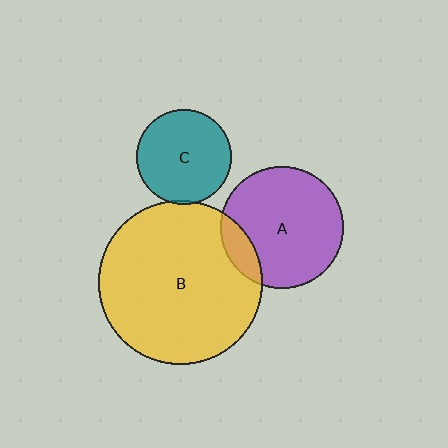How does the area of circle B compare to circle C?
Approximately 3.0 times.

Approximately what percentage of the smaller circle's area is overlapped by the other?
Approximately 5%.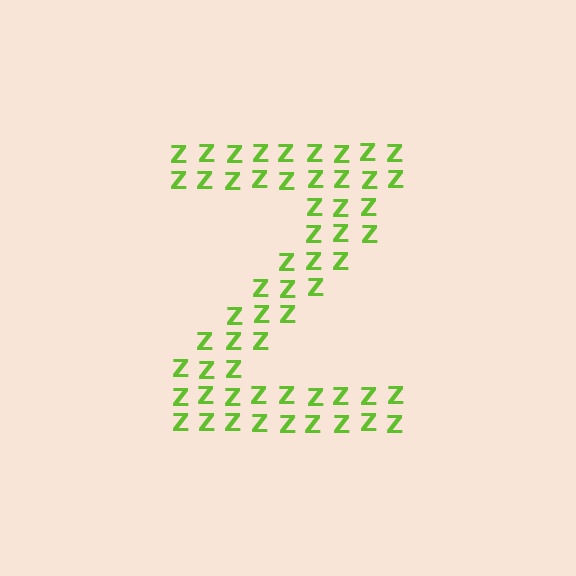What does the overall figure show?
The overall figure shows the letter Z.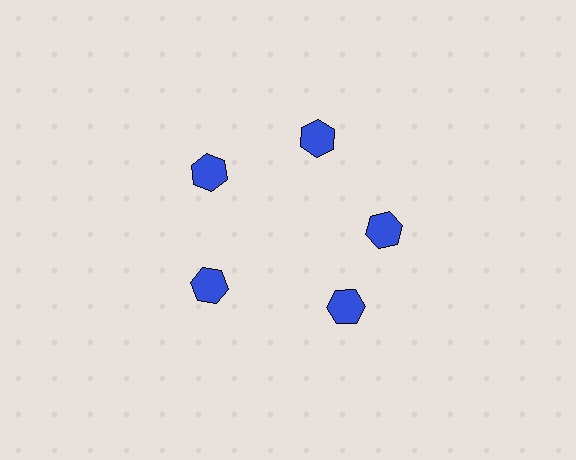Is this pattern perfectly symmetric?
No. The 5 blue hexagons are arranged in a ring, but one element near the 5 o'clock position is rotated out of alignment along the ring, breaking the 5-fold rotational symmetry.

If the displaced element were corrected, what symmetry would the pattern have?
It would have 5-fold rotational symmetry — the pattern would map onto itself every 72 degrees.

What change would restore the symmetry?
The symmetry would be restored by rotating it back into even spacing with its neighbors so that all 5 hexagons sit at equal angles and equal distance from the center.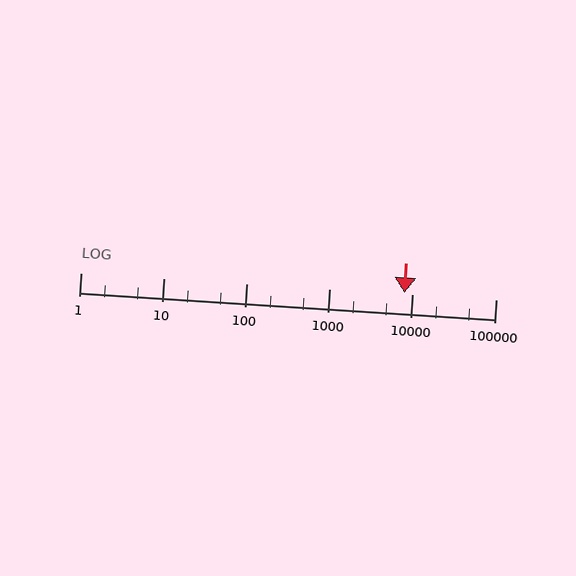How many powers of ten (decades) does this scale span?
The scale spans 5 decades, from 1 to 100000.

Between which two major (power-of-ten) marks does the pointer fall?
The pointer is between 1000 and 10000.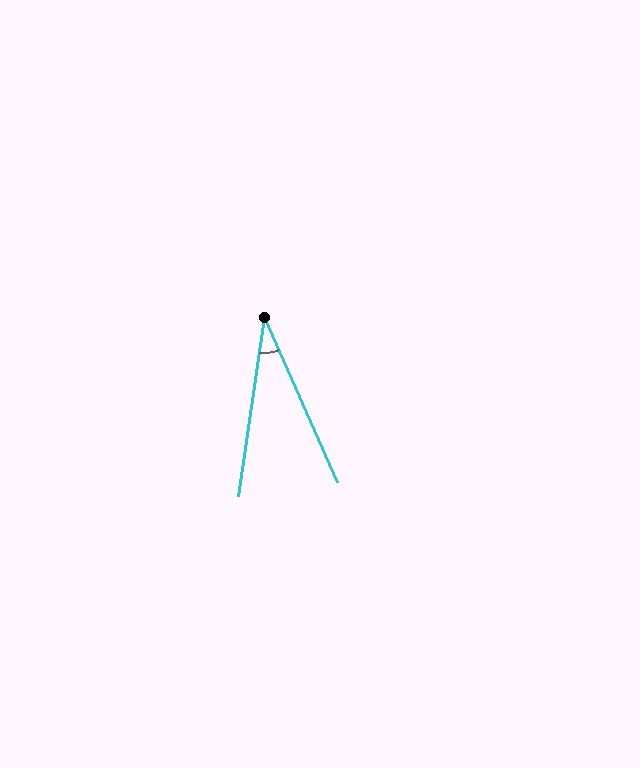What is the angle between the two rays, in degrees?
Approximately 32 degrees.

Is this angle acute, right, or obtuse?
It is acute.